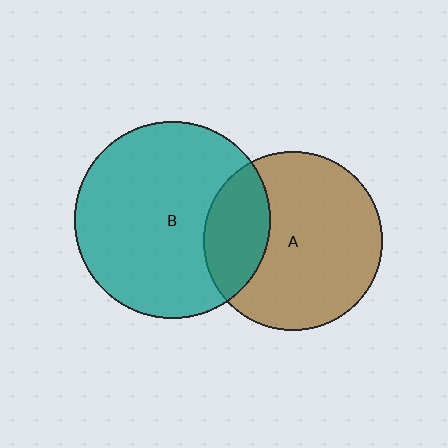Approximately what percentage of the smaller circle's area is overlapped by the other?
Approximately 25%.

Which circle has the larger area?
Circle B (teal).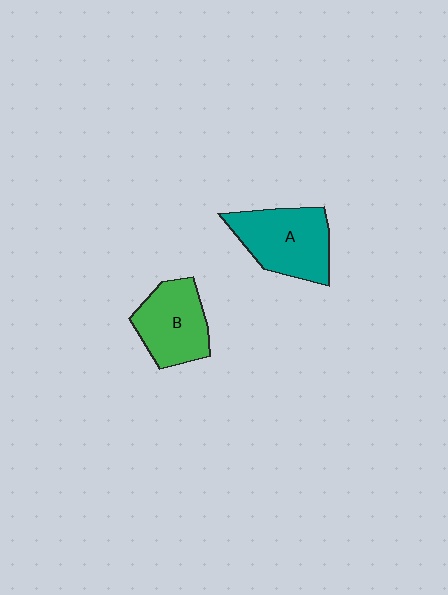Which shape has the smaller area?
Shape B (green).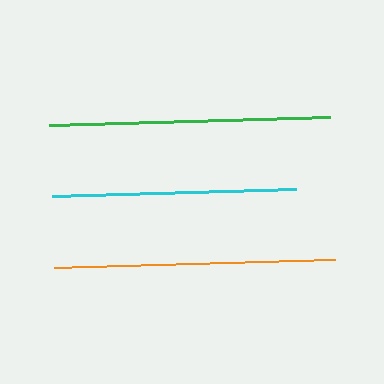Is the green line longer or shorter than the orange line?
The orange line is longer than the green line.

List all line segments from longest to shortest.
From longest to shortest: orange, green, cyan.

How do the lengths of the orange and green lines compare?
The orange and green lines are approximately the same length.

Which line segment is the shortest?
The cyan line is the shortest at approximately 244 pixels.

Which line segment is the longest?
The orange line is the longest at approximately 281 pixels.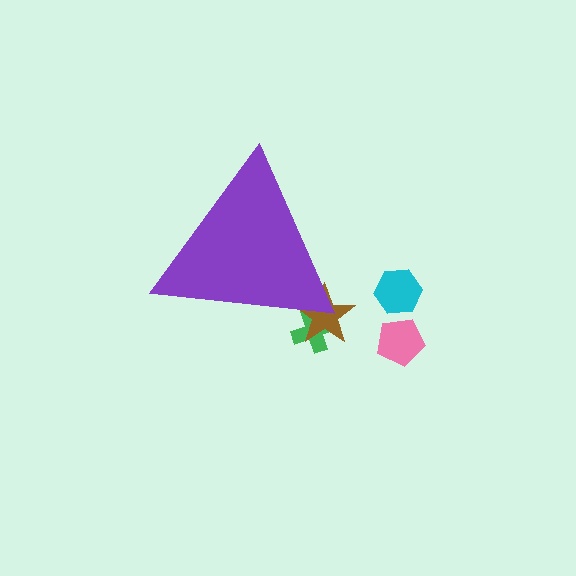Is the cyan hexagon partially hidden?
No, the cyan hexagon is fully visible.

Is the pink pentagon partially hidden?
No, the pink pentagon is fully visible.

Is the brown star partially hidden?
Yes, the brown star is partially hidden behind the purple triangle.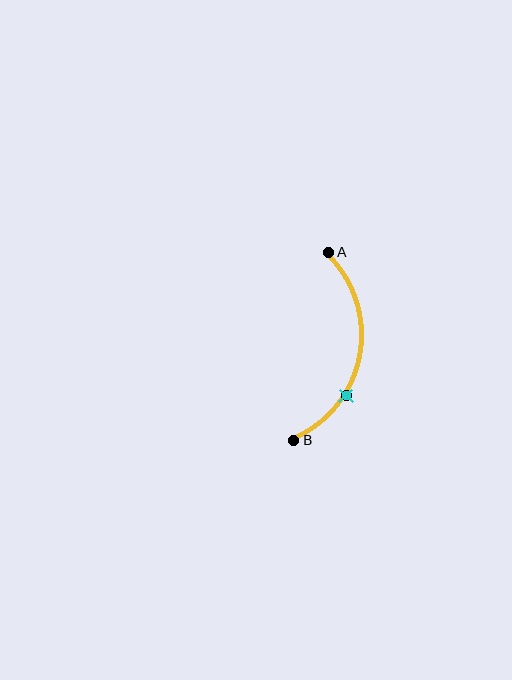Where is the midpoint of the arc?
The arc midpoint is the point on the curve farthest from the straight line joining A and B. It sits to the right of that line.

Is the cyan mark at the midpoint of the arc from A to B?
No. The cyan mark lies on the arc but is closer to endpoint B. The arc midpoint would be at the point on the curve equidistant along the arc from both A and B.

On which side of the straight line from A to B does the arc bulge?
The arc bulges to the right of the straight line connecting A and B.